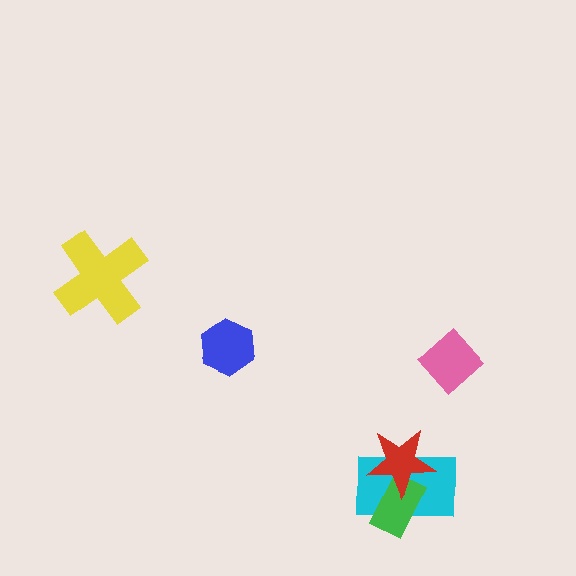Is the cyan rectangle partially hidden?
Yes, it is partially covered by another shape.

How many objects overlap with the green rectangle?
2 objects overlap with the green rectangle.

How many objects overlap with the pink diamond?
0 objects overlap with the pink diamond.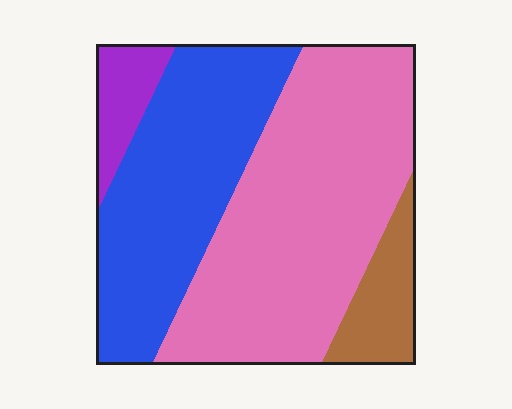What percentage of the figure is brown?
Brown covers about 10% of the figure.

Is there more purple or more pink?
Pink.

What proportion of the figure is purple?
Purple covers about 5% of the figure.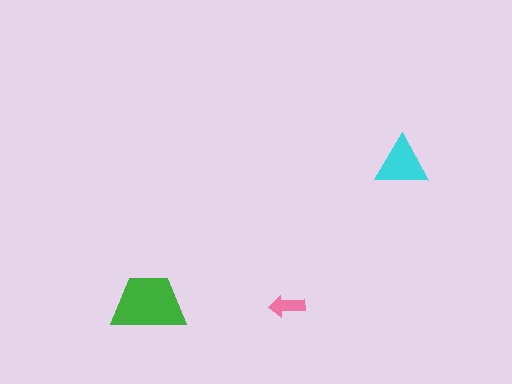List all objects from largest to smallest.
The green trapezoid, the cyan triangle, the pink arrow.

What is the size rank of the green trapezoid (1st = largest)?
1st.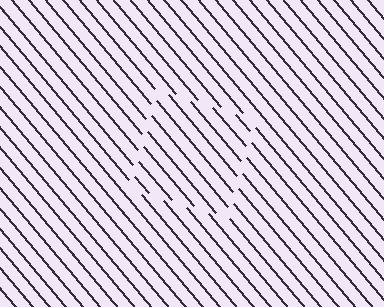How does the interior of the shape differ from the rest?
The interior of the shape contains the same grating, shifted by half a period — the contour is defined by the phase discontinuity where line-ends from the inner and outer gratings abut.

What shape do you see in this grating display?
An illusory square. The interior of the shape contains the same grating, shifted by half a period — the contour is defined by the phase discontinuity where line-ends from the inner and outer gratings abut.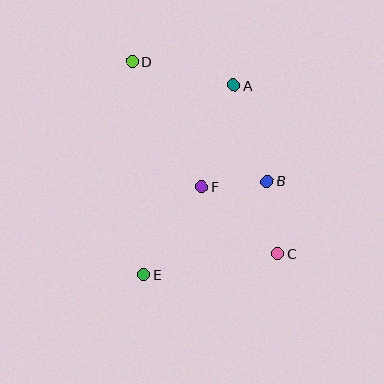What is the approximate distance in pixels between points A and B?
The distance between A and B is approximately 102 pixels.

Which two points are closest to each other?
Points B and F are closest to each other.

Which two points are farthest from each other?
Points C and D are farthest from each other.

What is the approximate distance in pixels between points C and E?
The distance between C and E is approximately 136 pixels.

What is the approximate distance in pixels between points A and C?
The distance between A and C is approximately 174 pixels.